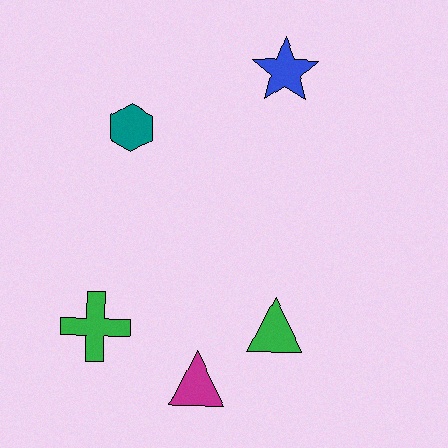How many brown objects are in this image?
There are no brown objects.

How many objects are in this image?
There are 5 objects.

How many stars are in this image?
There is 1 star.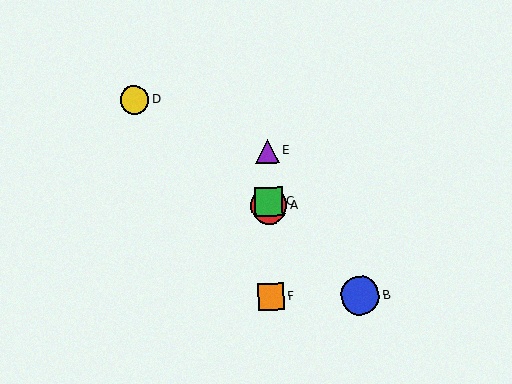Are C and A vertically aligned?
Yes, both are at x≈269.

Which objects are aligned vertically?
Objects A, C, E, F are aligned vertically.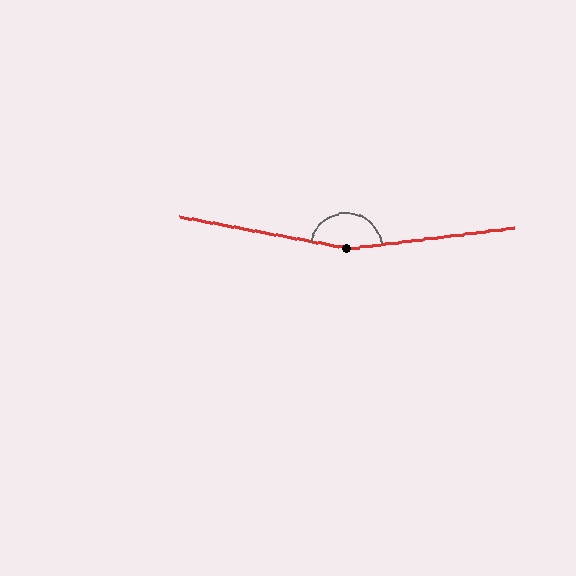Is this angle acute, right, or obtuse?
It is obtuse.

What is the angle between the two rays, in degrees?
Approximately 162 degrees.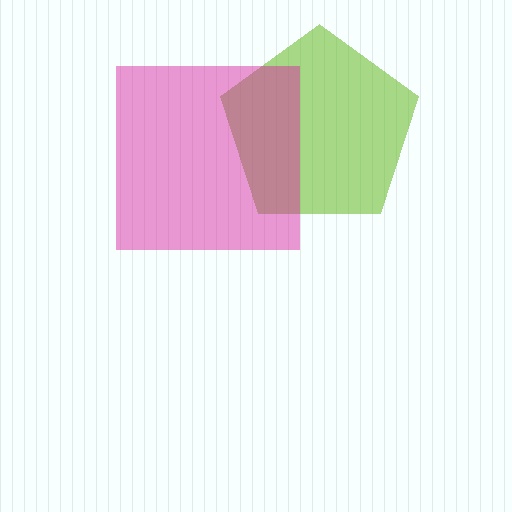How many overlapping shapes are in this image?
There are 2 overlapping shapes in the image.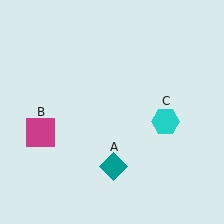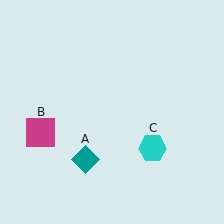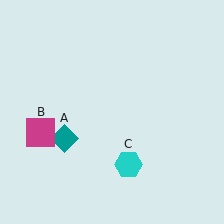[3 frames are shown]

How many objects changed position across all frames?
2 objects changed position: teal diamond (object A), cyan hexagon (object C).